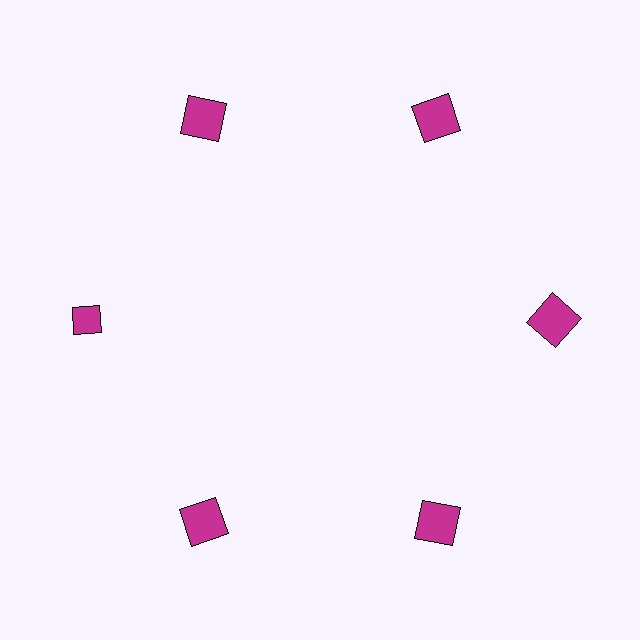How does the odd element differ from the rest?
It has a different shape: diamond instead of square.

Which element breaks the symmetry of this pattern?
The magenta diamond at roughly the 9 o'clock position breaks the symmetry. All other shapes are magenta squares.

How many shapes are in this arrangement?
There are 6 shapes arranged in a ring pattern.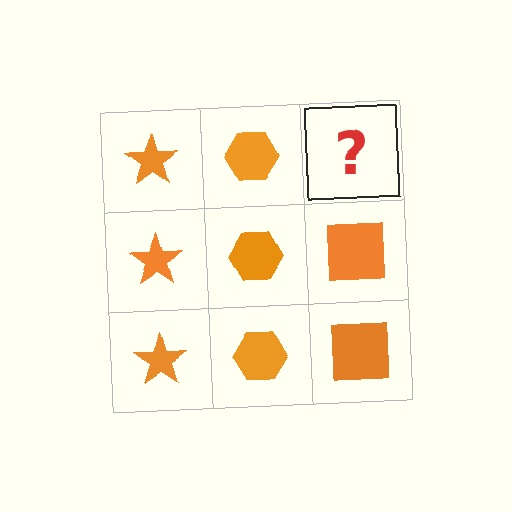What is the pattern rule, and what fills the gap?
The rule is that each column has a consistent shape. The gap should be filled with an orange square.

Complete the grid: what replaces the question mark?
The question mark should be replaced with an orange square.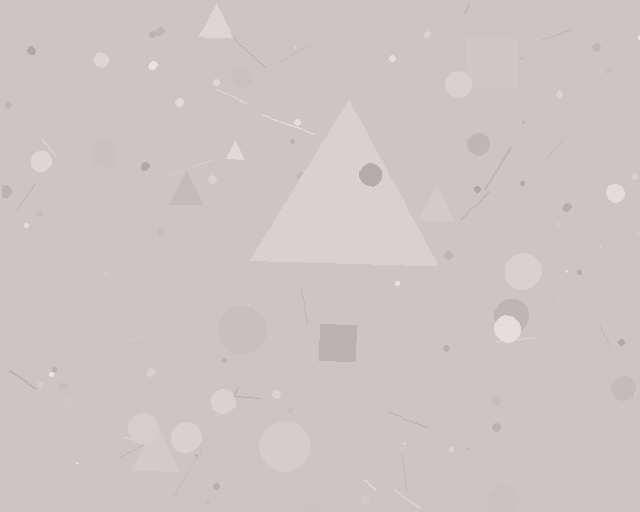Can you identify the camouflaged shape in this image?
The camouflaged shape is a triangle.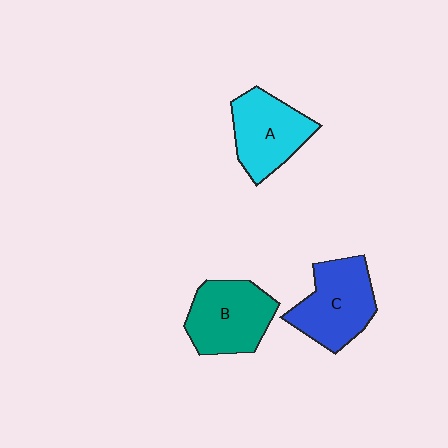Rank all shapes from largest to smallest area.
From largest to smallest: C (blue), B (teal), A (cyan).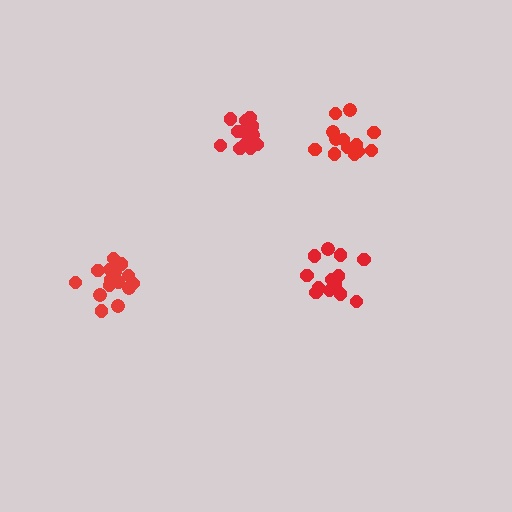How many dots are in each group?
Group 1: 17 dots, Group 2: 13 dots, Group 3: 15 dots, Group 4: 14 dots (59 total).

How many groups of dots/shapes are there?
There are 4 groups.